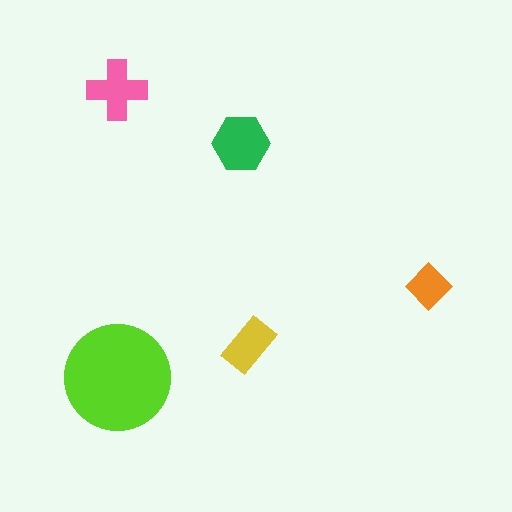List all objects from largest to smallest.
The lime circle, the green hexagon, the pink cross, the yellow rectangle, the orange diamond.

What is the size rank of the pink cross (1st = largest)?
3rd.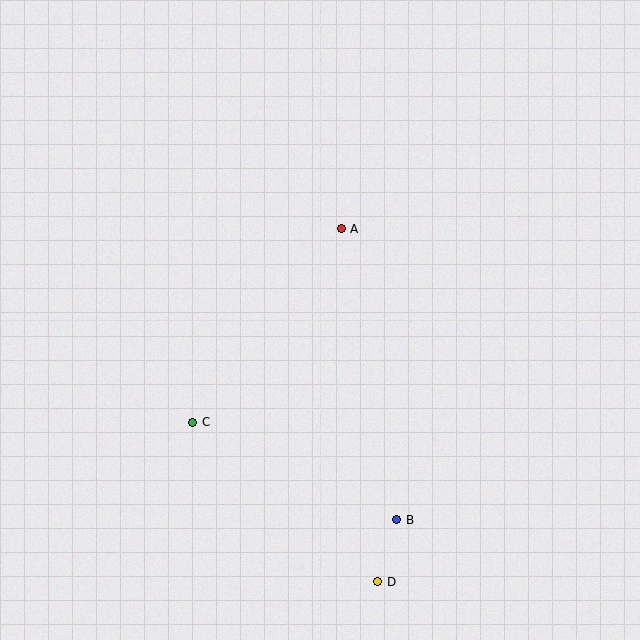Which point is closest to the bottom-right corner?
Point D is closest to the bottom-right corner.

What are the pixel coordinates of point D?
Point D is at (378, 582).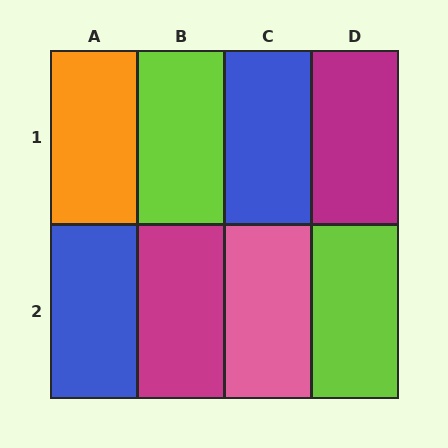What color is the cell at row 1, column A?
Orange.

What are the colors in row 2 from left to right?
Blue, magenta, pink, lime.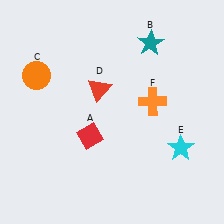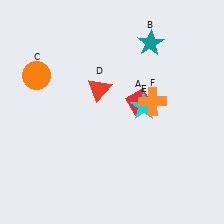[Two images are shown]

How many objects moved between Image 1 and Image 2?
2 objects moved between the two images.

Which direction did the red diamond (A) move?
The red diamond (A) moved right.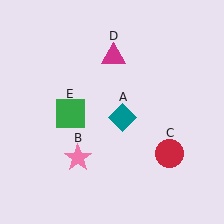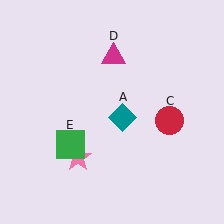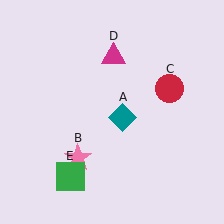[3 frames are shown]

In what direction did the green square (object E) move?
The green square (object E) moved down.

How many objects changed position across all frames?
2 objects changed position: red circle (object C), green square (object E).